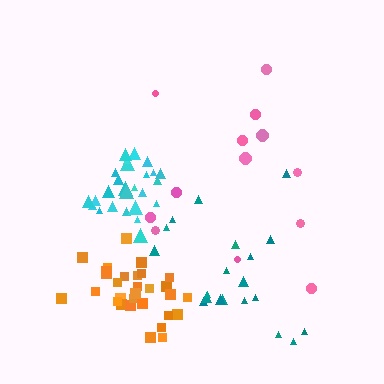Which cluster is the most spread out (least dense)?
Pink.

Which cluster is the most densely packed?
Cyan.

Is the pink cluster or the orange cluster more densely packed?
Orange.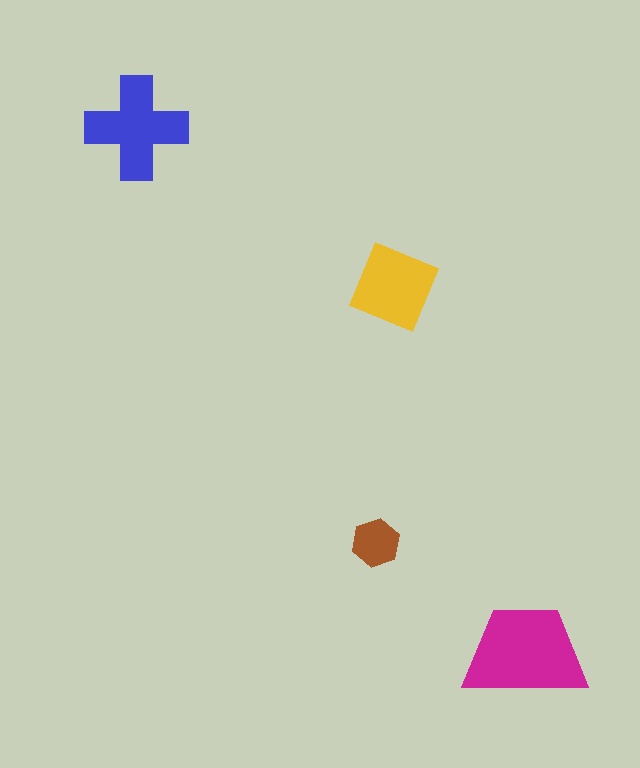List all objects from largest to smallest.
The magenta trapezoid, the blue cross, the yellow square, the brown hexagon.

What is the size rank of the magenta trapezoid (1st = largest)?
1st.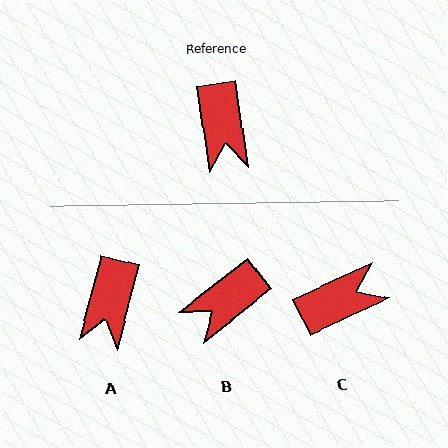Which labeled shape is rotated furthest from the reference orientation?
C, about 106 degrees away.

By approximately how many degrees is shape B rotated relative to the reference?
Approximately 61 degrees clockwise.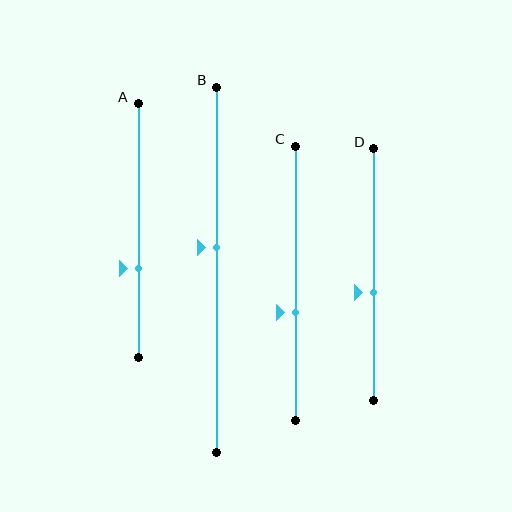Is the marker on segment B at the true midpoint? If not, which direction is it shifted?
No, the marker on segment B is shifted upward by about 6% of the segment length.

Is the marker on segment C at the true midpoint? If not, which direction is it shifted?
No, the marker on segment C is shifted downward by about 11% of the segment length.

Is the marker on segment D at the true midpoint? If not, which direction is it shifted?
No, the marker on segment D is shifted downward by about 7% of the segment length.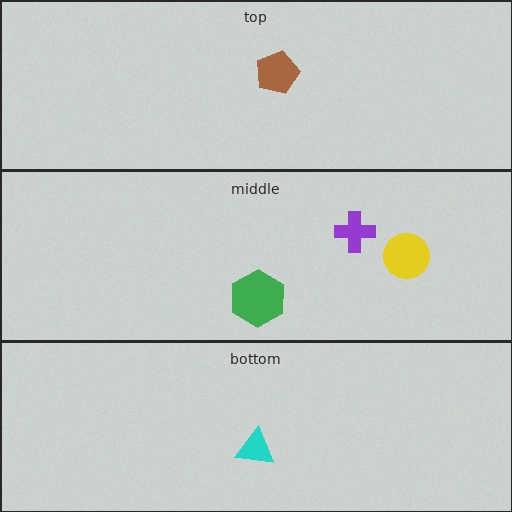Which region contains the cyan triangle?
The bottom region.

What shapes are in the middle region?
The yellow circle, the green hexagon, the purple cross.